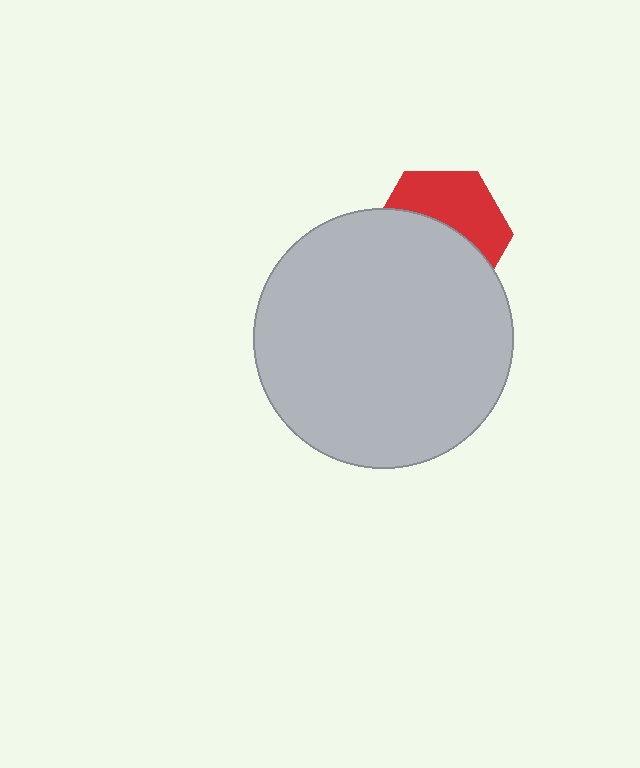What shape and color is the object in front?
The object in front is a light gray circle.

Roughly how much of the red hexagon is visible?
A small part of it is visible (roughly 44%).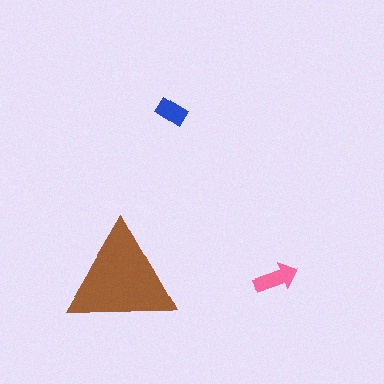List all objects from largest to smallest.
The brown triangle, the pink arrow, the blue rectangle.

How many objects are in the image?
There are 3 objects in the image.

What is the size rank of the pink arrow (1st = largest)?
2nd.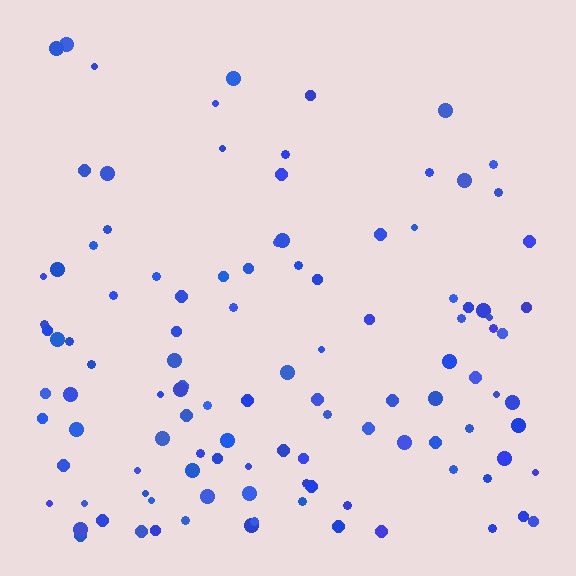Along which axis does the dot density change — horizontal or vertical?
Vertical.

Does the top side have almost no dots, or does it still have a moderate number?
Still a moderate number, just noticeably fewer than the bottom.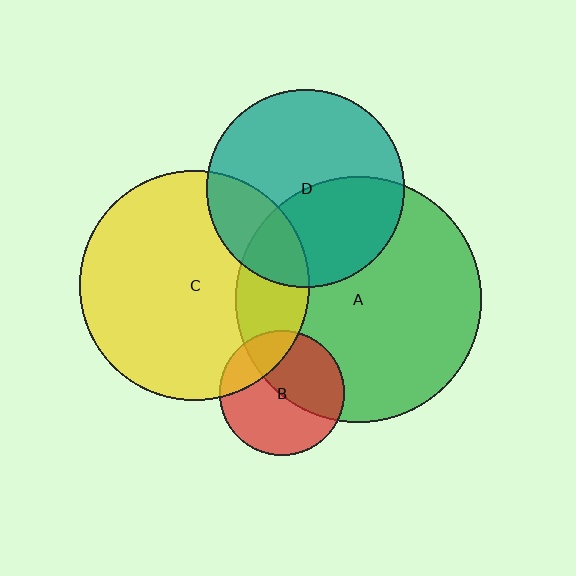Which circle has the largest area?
Circle A (green).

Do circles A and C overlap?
Yes.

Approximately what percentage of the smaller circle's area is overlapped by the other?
Approximately 20%.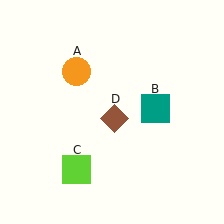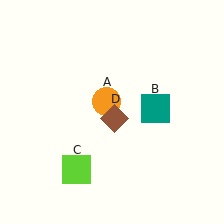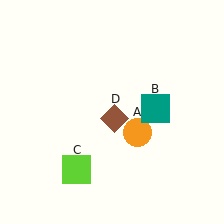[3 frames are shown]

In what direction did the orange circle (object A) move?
The orange circle (object A) moved down and to the right.